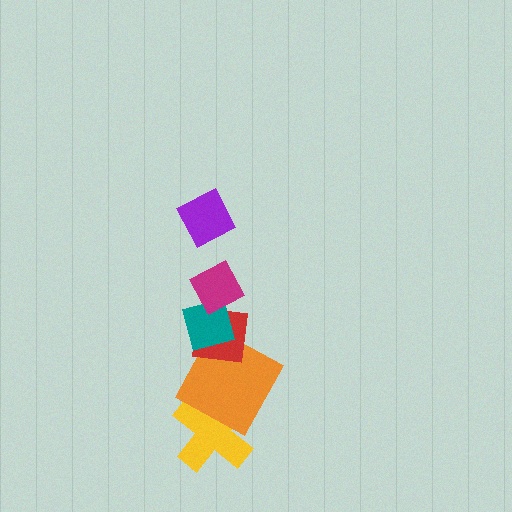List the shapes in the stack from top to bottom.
From top to bottom: the purple diamond, the magenta diamond, the teal diamond, the red square, the orange square, the yellow cross.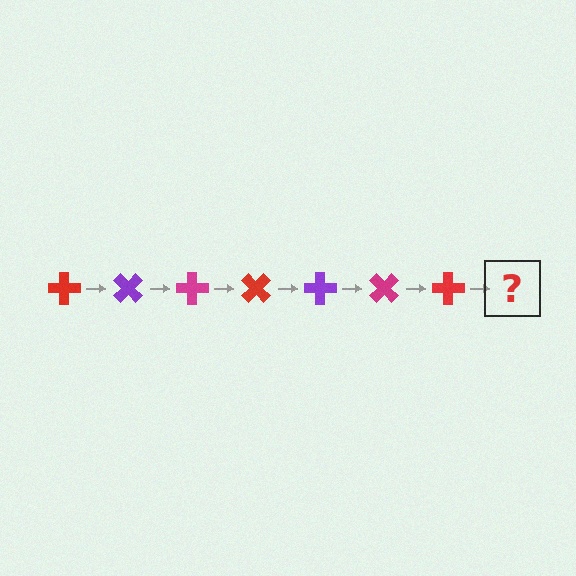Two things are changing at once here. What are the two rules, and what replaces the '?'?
The two rules are that it rotates 45 degrees each step and the color cycles through red, purple, and magenta. The '?' should be a purple cross, rotated 315 degrees from the start.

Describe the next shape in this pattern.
It should be a purple cross, rotated 315 degrees from the start.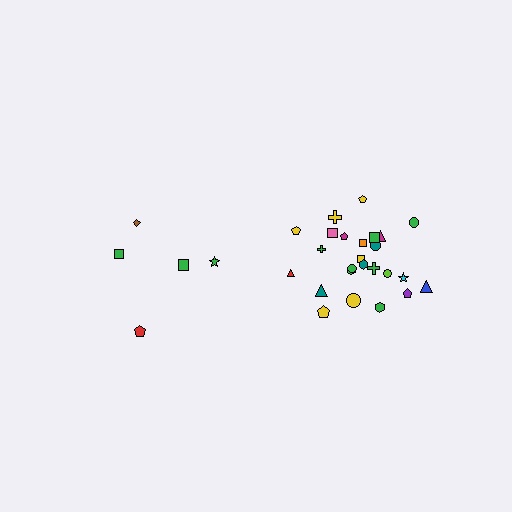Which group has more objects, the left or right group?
The right group.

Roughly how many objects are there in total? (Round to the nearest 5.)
Roughly 30 objects in total.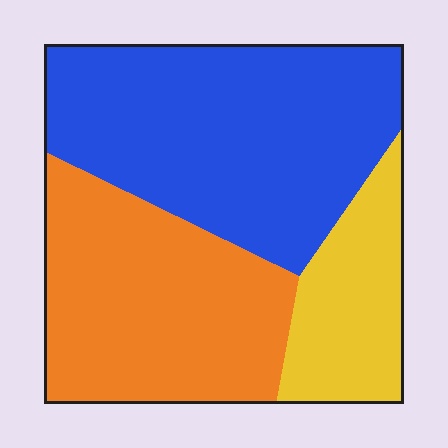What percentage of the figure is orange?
Orange covers roughly 35% of the figure.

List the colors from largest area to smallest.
From largest to smallest: blue, orange, yellow.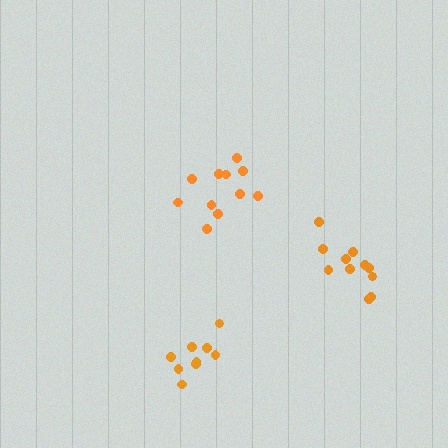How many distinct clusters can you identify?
There are 3 distinct clusters.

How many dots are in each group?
Group 1: 11 dots, Group 2: 11 dots, Group 3: 9 dots (31 total).